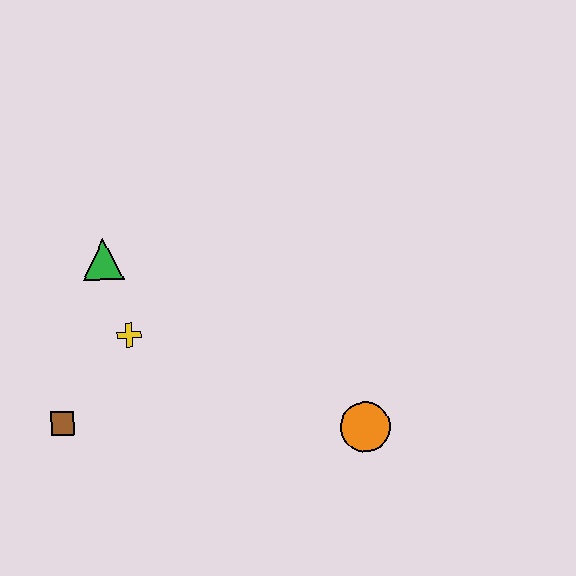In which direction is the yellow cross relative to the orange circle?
The yellow cross is to the left of the orange circle.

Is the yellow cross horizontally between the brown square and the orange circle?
Yes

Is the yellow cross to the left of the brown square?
No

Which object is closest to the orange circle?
The yellow cross is closest to the orange circle.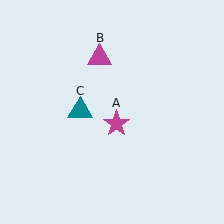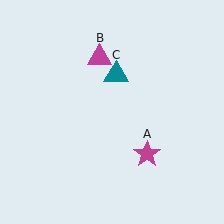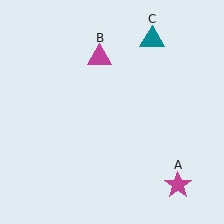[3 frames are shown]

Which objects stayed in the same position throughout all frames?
Magenta triangle (object B) remained stationary.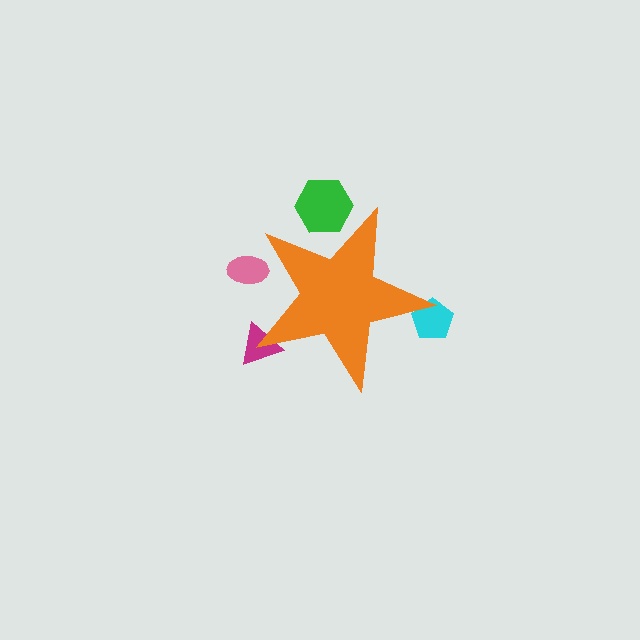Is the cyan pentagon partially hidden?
Yes, the cyan pentagon is partially hidden behind the orange star.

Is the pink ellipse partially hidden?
Yes, the pink ellipse is partially hidden behind the orange star.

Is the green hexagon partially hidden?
Yes, the green hexagon is partially hidden behind the orange star.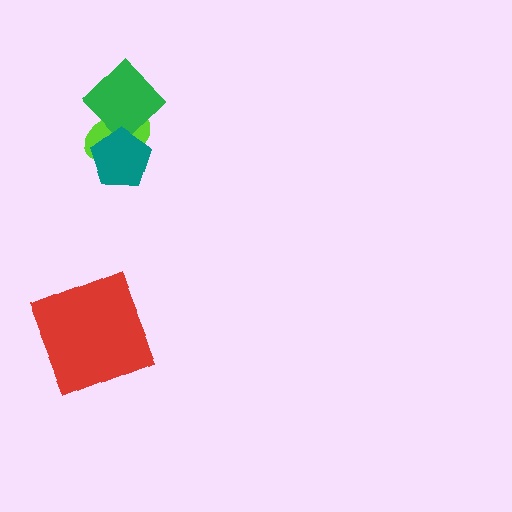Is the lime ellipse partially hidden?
Yes, it is partially covered by another shape.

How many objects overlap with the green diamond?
2 objects overlap with the green diamond.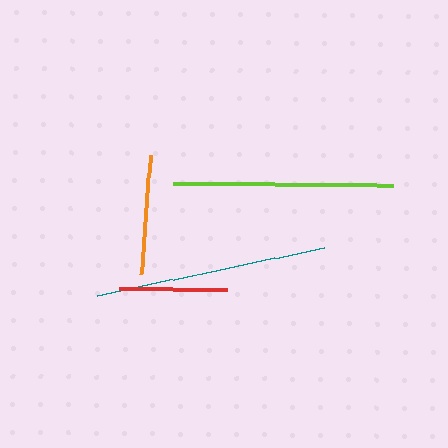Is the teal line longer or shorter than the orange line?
The teal line is longer than the orange line.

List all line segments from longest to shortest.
From longest to shortest: teal, lime, orange, red.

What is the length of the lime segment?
The lime segment is approximately 220 pixels long.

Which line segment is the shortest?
The red line is the shortest at approximately 108 pixels.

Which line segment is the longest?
The teal line is the longest at approximately 232 pixels.